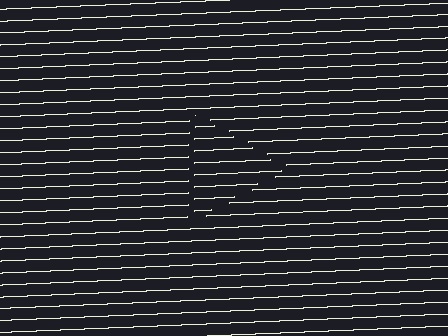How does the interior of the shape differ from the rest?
The interior of the shape contains the same grating, shifted by half a period — the contour is defined by the phase discontinuity where line-ends from the inner and outer gratings abut.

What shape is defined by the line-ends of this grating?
An illusory triangle. The interior of the shape contains the same grating, shifted by half a period — the contour is defined by the phase discontinuity where line-ends from the inner and outer gratings abut.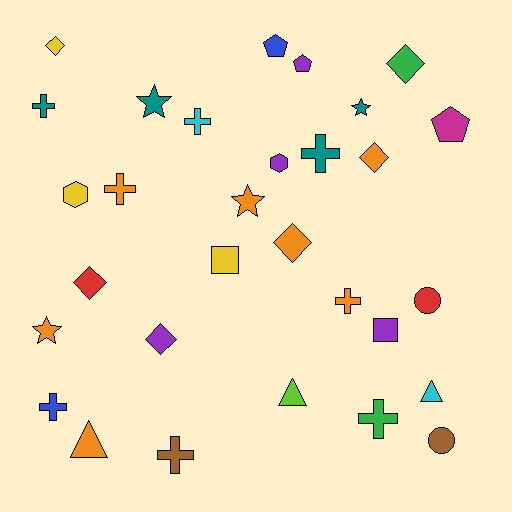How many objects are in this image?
There are 30 objects.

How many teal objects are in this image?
There are 4 teal objects.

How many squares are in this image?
There are 2 squares.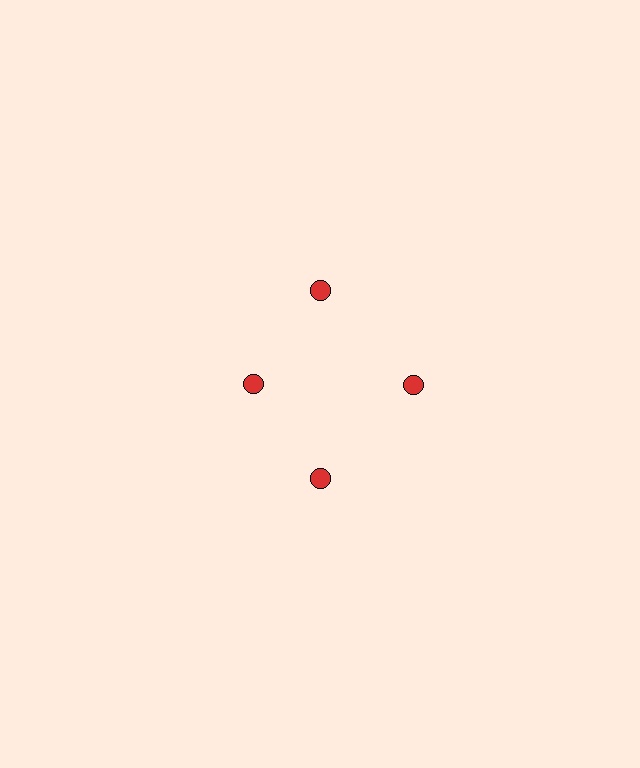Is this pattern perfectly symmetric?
No. The 4 red circles are arranged in a ring, but one element near the 9 o'clock position is pulled inward toward the center, breaking the 4-fold rotational symmetry.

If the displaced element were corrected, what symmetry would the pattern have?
It would have 4-fold rotational symmetry — the pattern would map onto itself every 90 degrees.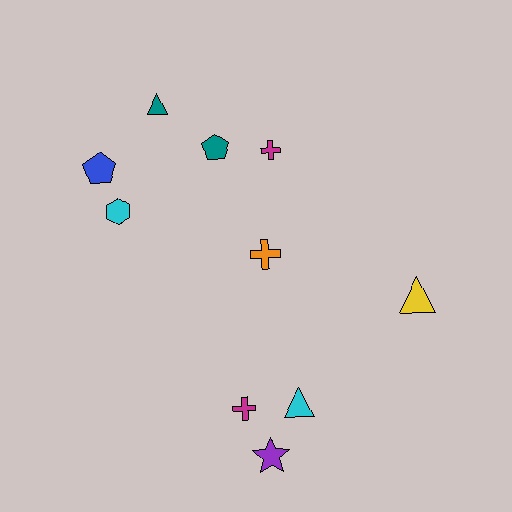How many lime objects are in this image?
There are no lime objects.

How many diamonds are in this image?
There are no diamonds.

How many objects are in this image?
There are 10 objects.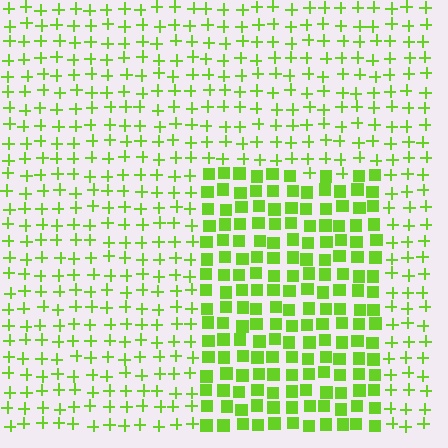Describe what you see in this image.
The image is filled with small lime elements arranged in a uniform grid. A rectangle-shaped region contains squares, while the surrounding area contains plus signs. The boundary is defined purely by the change in element shape.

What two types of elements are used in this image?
The image uses squares inside the rectangle region and plus signs outside it.